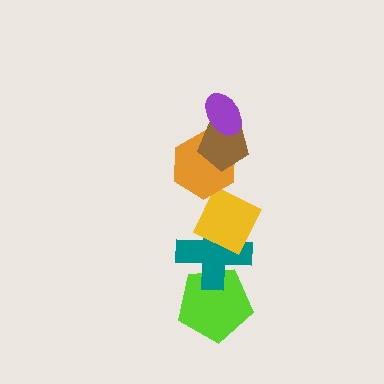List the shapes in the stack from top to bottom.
From top to bottom: the purple ellipse, the brown pentagon, the orange hexagon, the yellow diamond, the teal cross, the lime pentagon.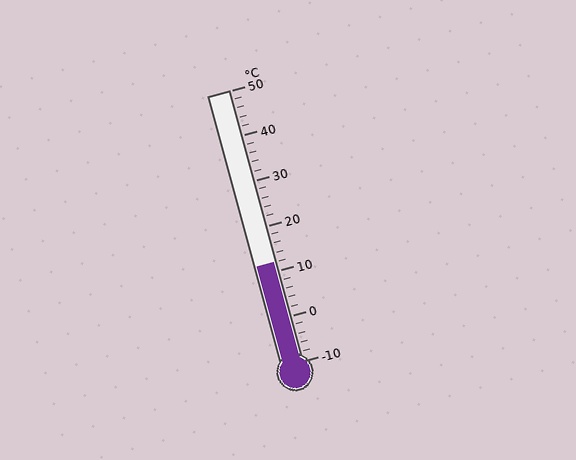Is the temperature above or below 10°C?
The temperature is above 10°C.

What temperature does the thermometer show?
The thermometer shows approximately 12°C.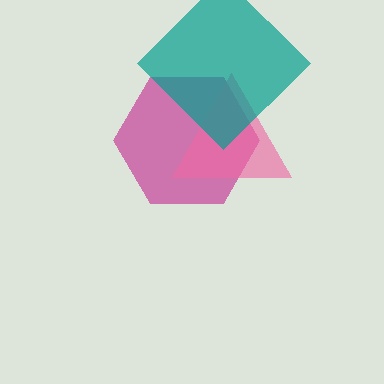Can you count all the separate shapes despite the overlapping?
Yes, there are 3 separate shapes.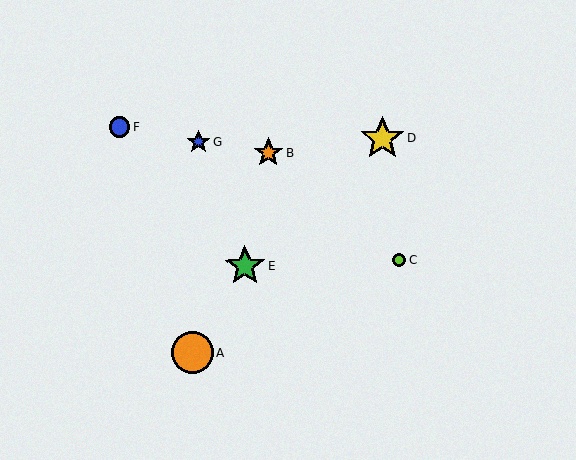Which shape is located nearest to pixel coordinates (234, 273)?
The green star (labeled E) at (245, 266) is nearest to that location.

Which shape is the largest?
The yellow star (labeled D) is the largest.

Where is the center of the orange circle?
The center of the orange circle is at (193, 353).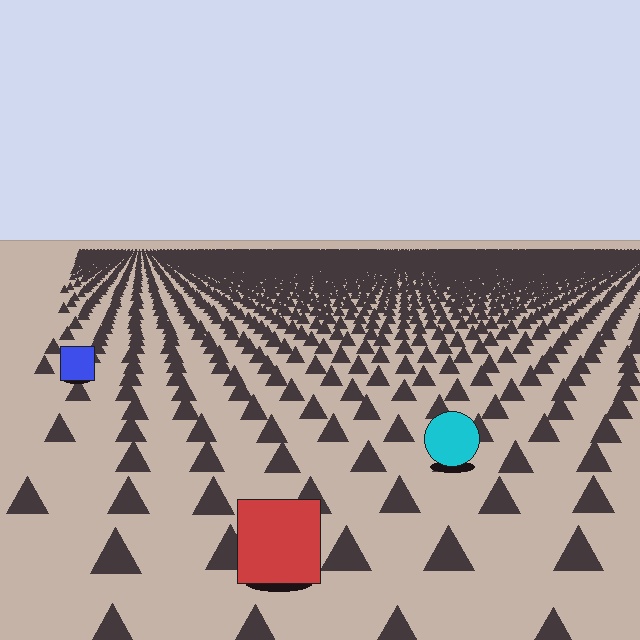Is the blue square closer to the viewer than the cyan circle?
No. The cyan circle is closer — you can tell from the texture gradient: the ground texture is coarser near it.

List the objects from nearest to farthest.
From nearest to farthest: the red square, the cyan circle, the blue square.